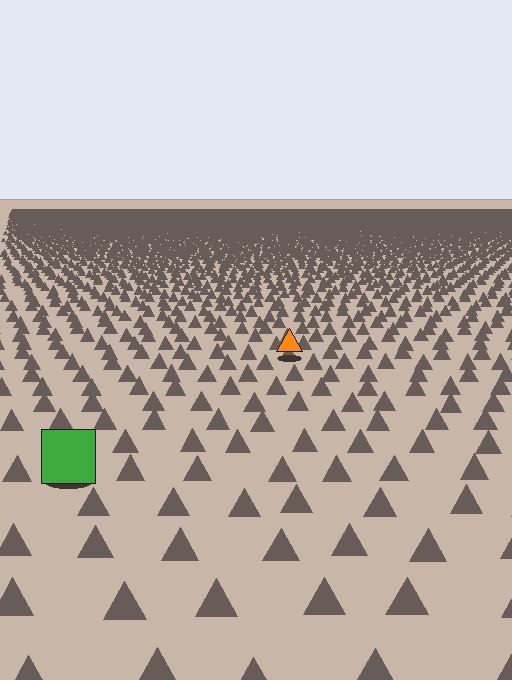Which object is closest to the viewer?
The green square is closest. The texture marks near it are larger and more spread out.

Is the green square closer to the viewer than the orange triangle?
Yes. The green square is closer — you can tell from the texture gradient: the ground texture is coarser near it.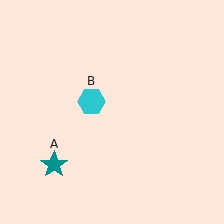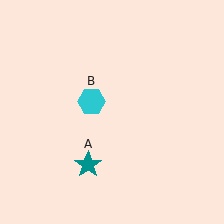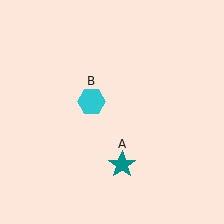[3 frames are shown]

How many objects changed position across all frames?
1 object changed position: teal star (object A).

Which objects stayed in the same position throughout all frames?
Cyan hexagon (object B) remained stationary.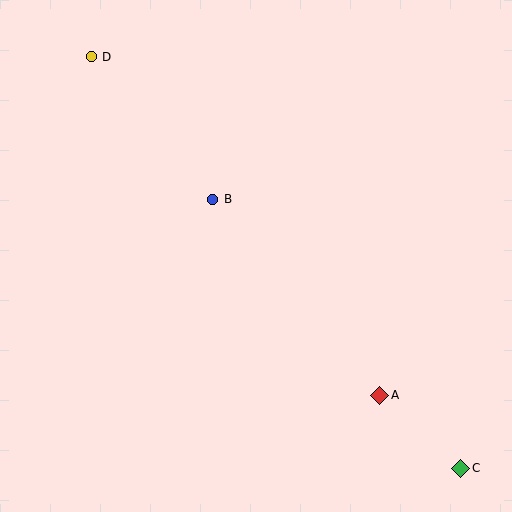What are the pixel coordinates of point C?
Point C is at (461, 468).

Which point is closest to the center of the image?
Point B at (213, 199) is closest to the center.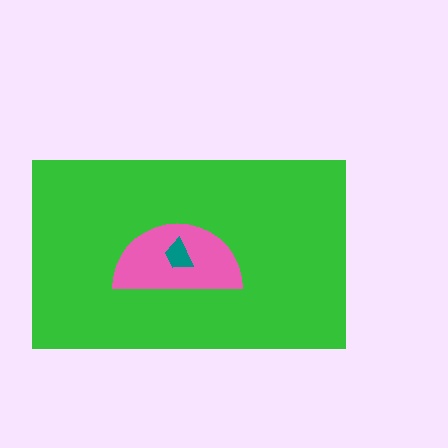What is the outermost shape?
The green rectangle.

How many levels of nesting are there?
3.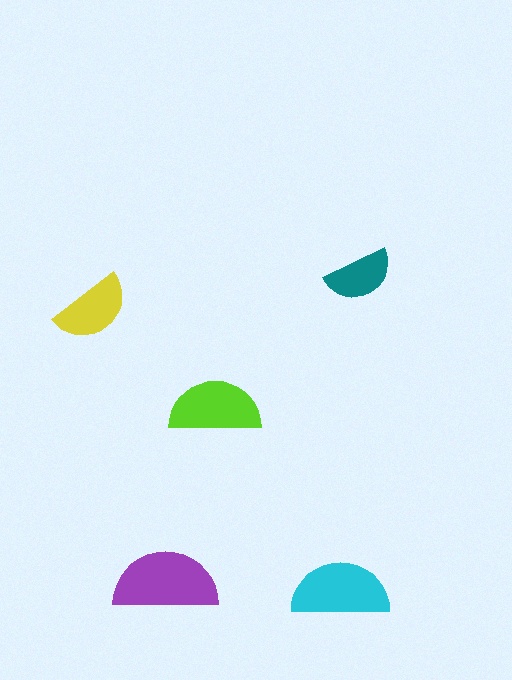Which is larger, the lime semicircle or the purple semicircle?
The purple one.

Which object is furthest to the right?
The teal semicircle is rightmost.